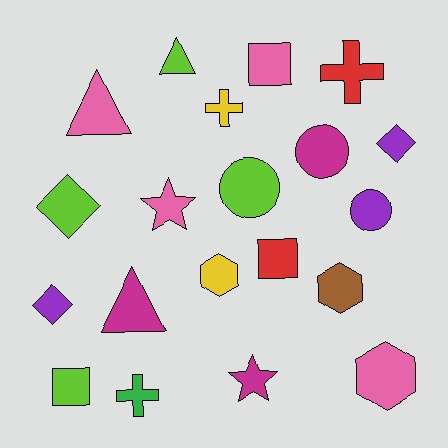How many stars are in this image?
There are 2 stars.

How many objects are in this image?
There are 20 objects.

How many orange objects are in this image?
There are no orange objects.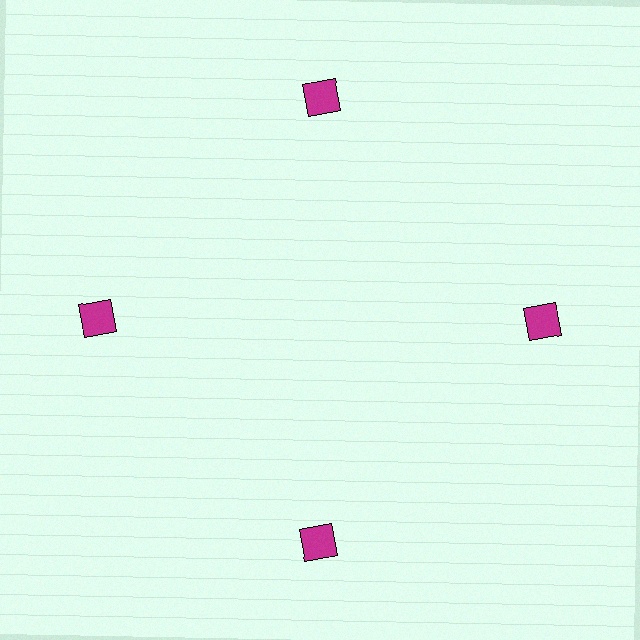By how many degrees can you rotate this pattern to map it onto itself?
The pattern maps onto itself every 90 degrees of rotation.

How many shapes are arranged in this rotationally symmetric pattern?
There are 4 shapes, arranged in 4 groups of 1.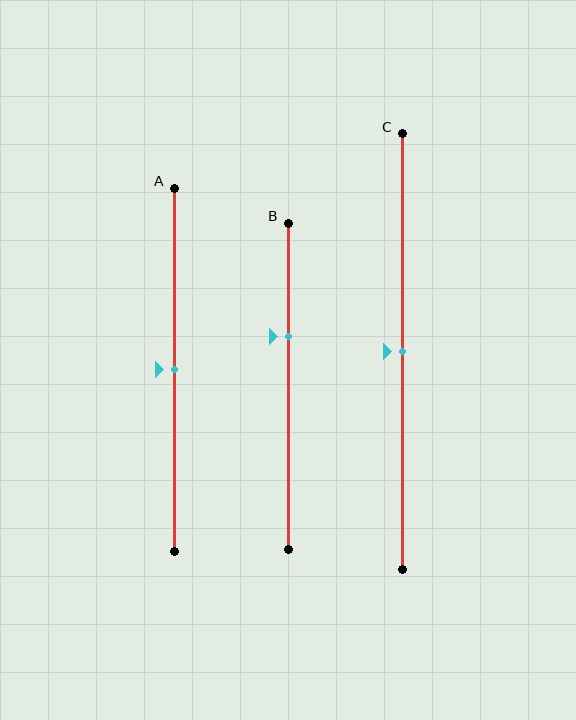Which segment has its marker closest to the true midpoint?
Segment A has its marker closest to the true midpoint.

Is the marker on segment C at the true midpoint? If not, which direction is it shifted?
Yes, the marker on segment C is at the true midpoint.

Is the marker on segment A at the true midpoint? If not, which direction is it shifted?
Yes, the marker on segment A is at the true midpoint.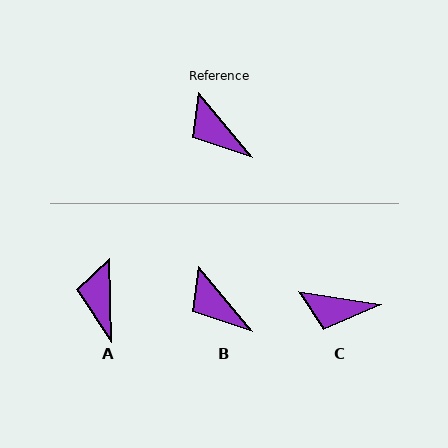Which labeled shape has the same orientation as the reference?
B.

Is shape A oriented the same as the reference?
No, it is off by about 38 degrees.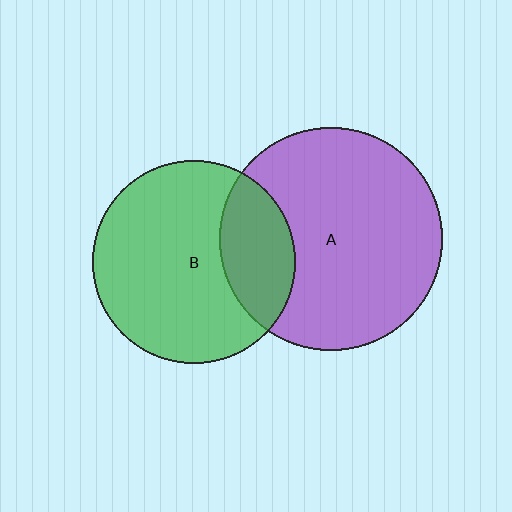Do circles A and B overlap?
Yes.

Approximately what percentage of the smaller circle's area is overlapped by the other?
Approximately 25%.